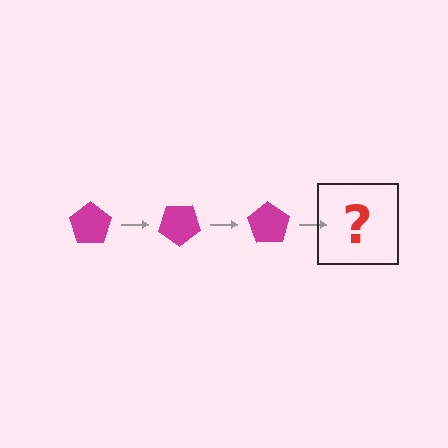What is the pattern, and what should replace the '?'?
The pattern is that the pentagon rotates 35 degrees each step. The '?' should be a magenta pentagon rotated 105 degrees.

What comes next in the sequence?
The next element should be a magenta pentagon rotated 105 degrees.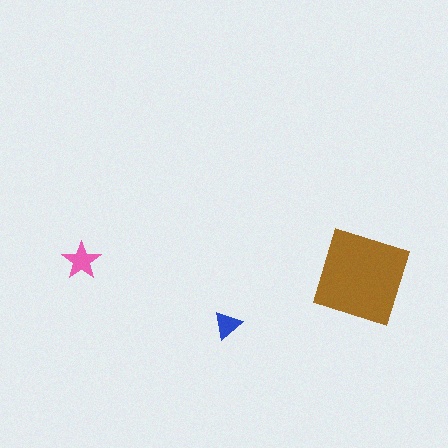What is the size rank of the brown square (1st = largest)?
1st.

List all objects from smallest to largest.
The blue triangle, the pink star, the brown square.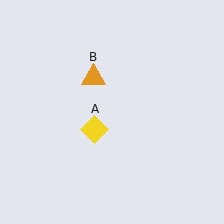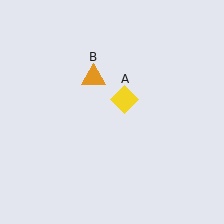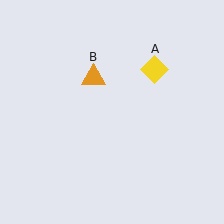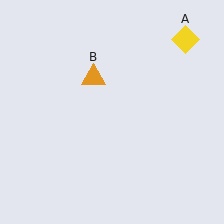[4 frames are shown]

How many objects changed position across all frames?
1 object changed position: yellow diamond (object A).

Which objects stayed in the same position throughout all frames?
Orange triangle (object B) remained stationary.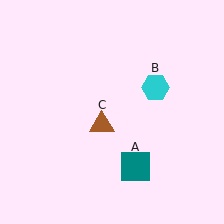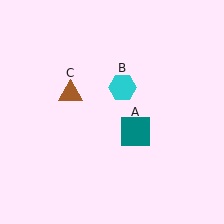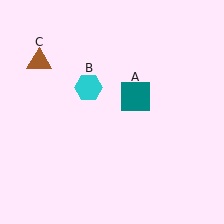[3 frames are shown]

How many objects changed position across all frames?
3 objects changed position: teal square (object A), cyan hexagon (object B), brown triangle (object C).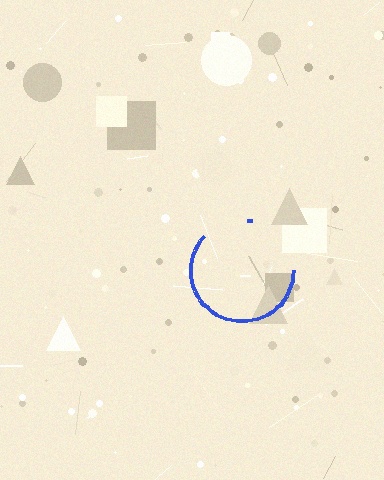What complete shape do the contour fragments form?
The contour fragments form a circle.